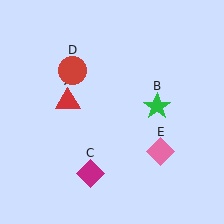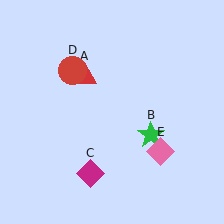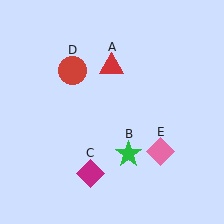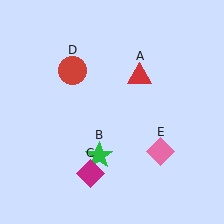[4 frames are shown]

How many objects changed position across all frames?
2 objects changed position: red triangle (object A), green star (object B).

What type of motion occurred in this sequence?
The red triangle (object A), green star (object B) rotated clockwise around the center of the scene.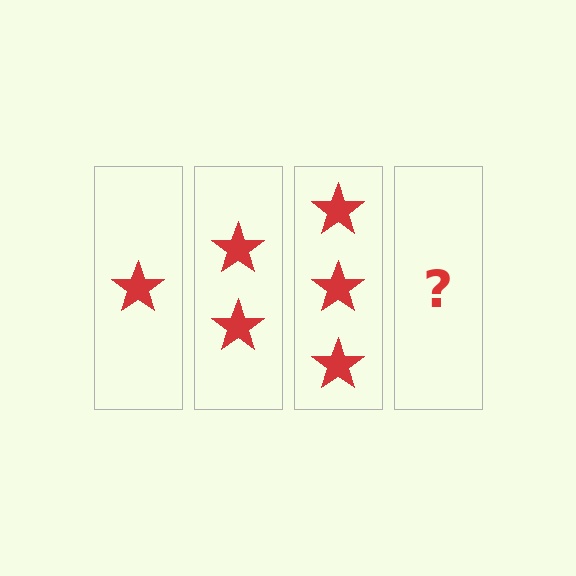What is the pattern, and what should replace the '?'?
The pattern is that each step adds one more star. The '?' should be 4 stars.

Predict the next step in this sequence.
The next step is 4 stars.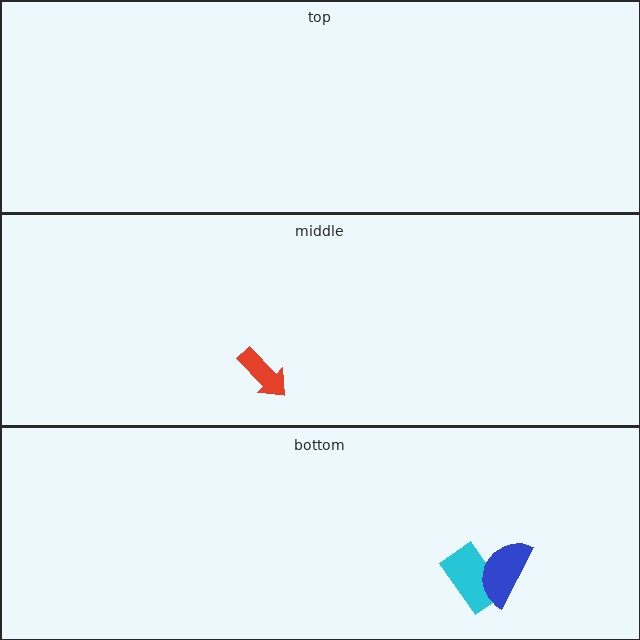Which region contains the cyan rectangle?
The bottom region.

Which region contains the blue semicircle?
The bottom region.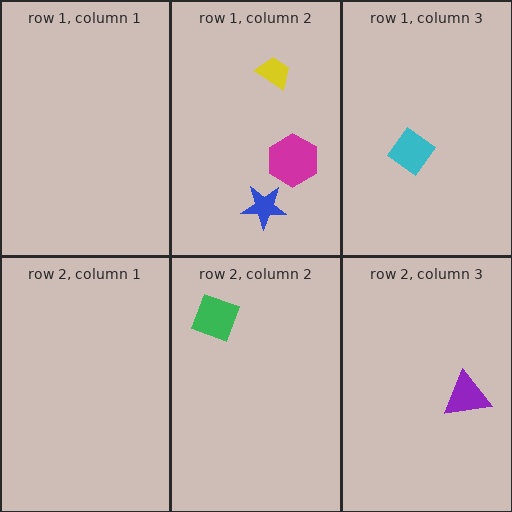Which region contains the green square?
The row 2, column 2 region.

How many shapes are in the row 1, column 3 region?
1.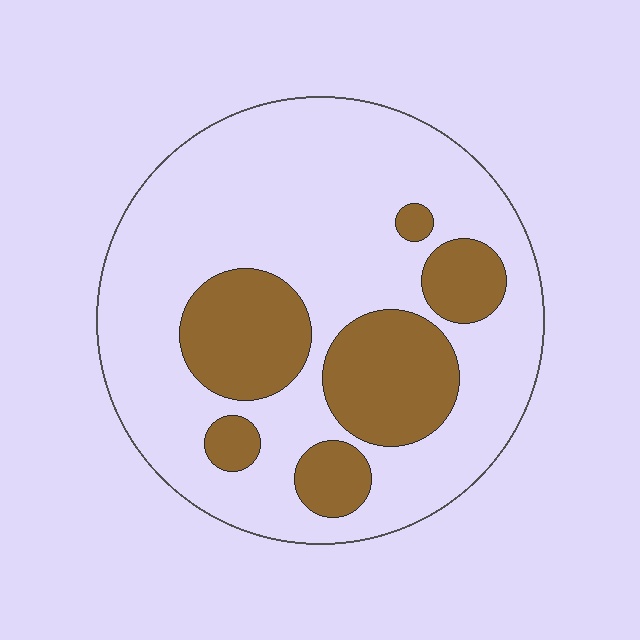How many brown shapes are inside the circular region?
6.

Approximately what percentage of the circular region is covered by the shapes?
Approximately 25%.